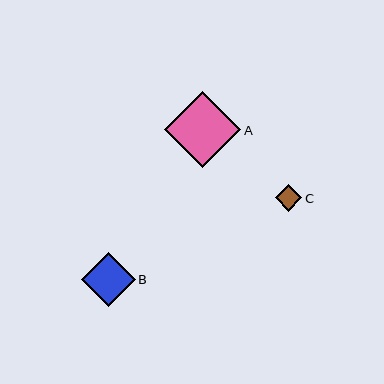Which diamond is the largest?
Diamond A is the largest with a size of approximately 77 pixels.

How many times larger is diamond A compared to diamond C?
Diamond A is approximately 2.9 times the size of diamond C.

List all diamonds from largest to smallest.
From largest to smallest: A, B, C.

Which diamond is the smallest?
Diamond C is the smallest with a size of approximately 26 pixels.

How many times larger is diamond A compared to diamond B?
Diamond A is approximately 1.4 times the size of diamond B.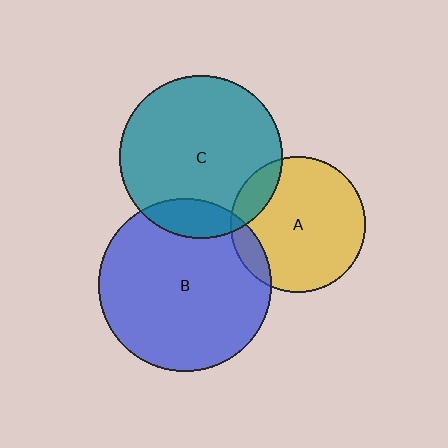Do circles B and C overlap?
Yes.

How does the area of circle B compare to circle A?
Approximately 1.6 times.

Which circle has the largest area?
Circle B (blue).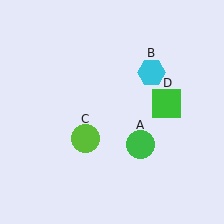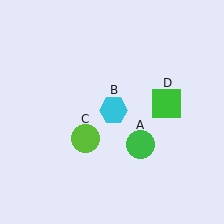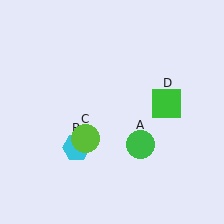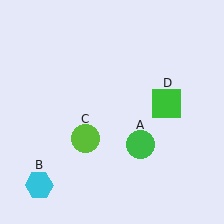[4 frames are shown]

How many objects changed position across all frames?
1 object changed position: cyan hexagon (object B).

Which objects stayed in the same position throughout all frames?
Green circle (object A) and lime circle (object C) and green square (object D) remained stationary.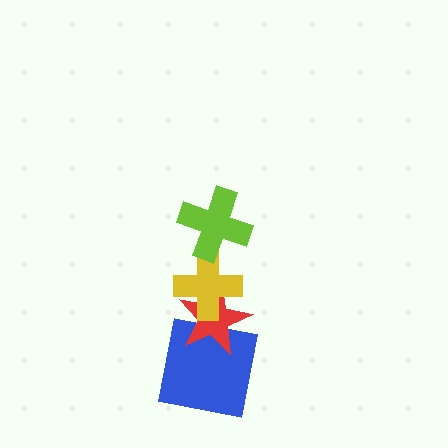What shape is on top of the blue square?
The red star is on top of the blue square.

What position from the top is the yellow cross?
The yellow cross is 2nd from the top.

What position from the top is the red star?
The red star is 3rd from the top.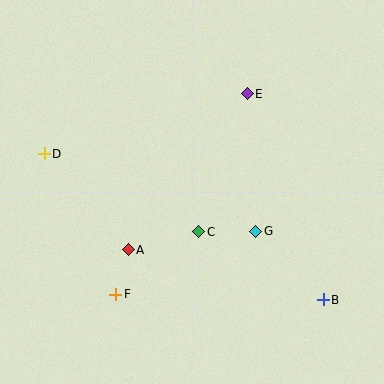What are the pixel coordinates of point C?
Point C is at (199, 232).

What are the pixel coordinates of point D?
Point D is at (44, 154).